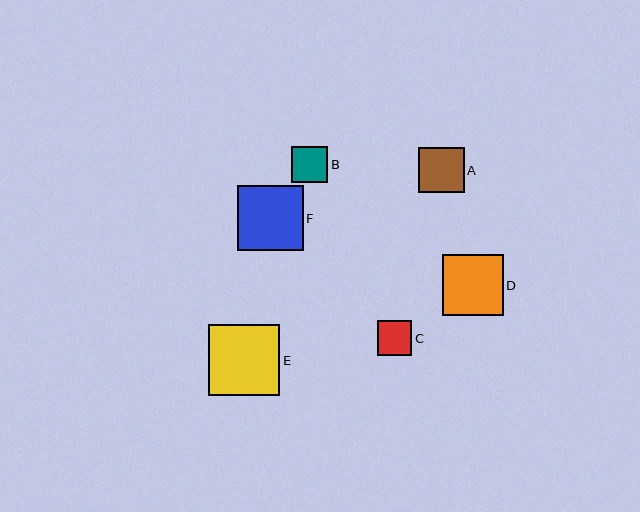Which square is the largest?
Square E is the largest with a size of approximately 72 pixels.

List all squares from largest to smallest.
From largest to smallest: E, F, D, A, B, C.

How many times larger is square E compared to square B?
Square E is approximately 2.0 times the size of square B.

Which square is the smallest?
Square C is the smallest with a size of approximately 34 pixels.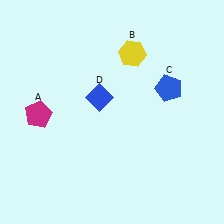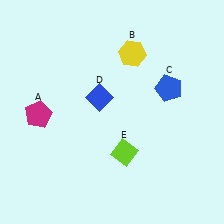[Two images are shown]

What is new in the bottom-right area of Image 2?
A lime diamond (E) was added in the bottom-right area of Image 2.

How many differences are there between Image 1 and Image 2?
There is 1 difference between the two images.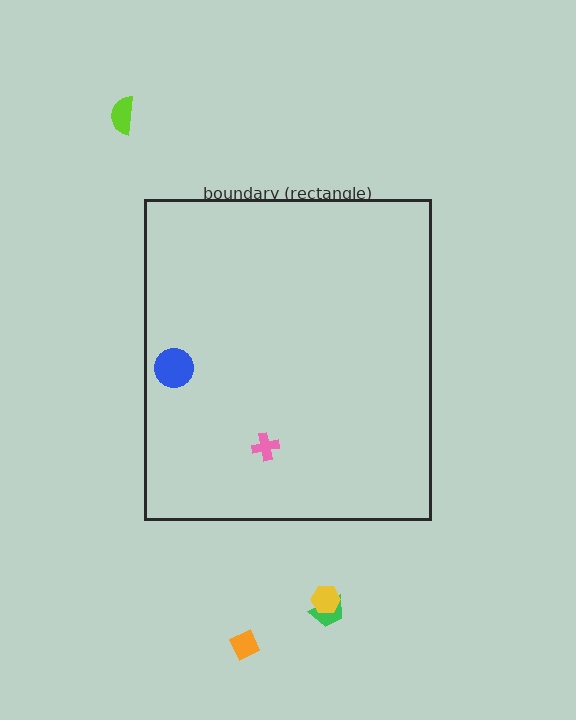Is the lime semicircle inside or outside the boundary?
Outside.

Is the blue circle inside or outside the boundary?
Inside.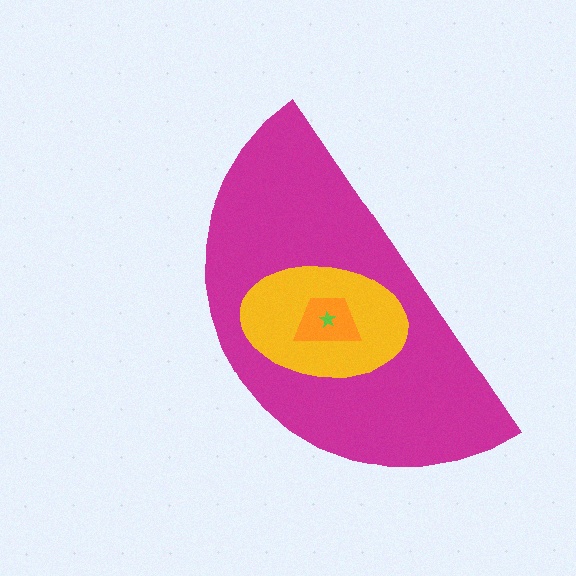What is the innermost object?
The lime star.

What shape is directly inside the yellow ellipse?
The orange trapezoid.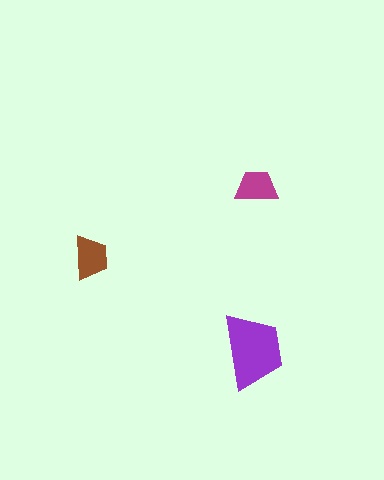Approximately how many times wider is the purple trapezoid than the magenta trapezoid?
About 2 times wider.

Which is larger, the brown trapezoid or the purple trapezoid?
The purple one.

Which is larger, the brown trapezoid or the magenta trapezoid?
The brown one.